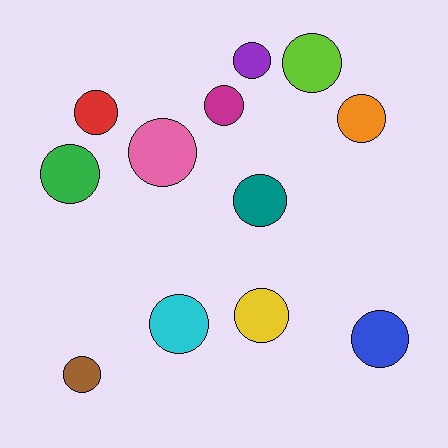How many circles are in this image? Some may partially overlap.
There are 12 circles.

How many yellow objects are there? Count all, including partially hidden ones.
There is 1 yellow object.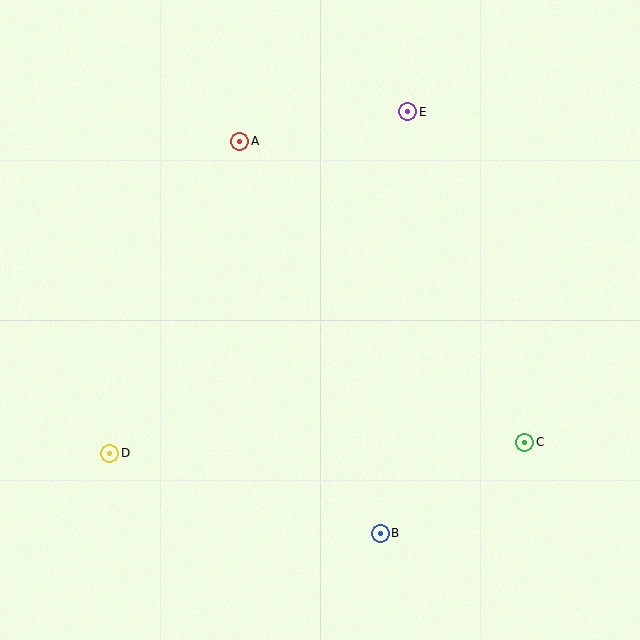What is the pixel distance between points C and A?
The distance between C and A is 415 pixels.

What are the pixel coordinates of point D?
Point D is at (110, 453).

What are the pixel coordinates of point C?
Point C is at (525, 442).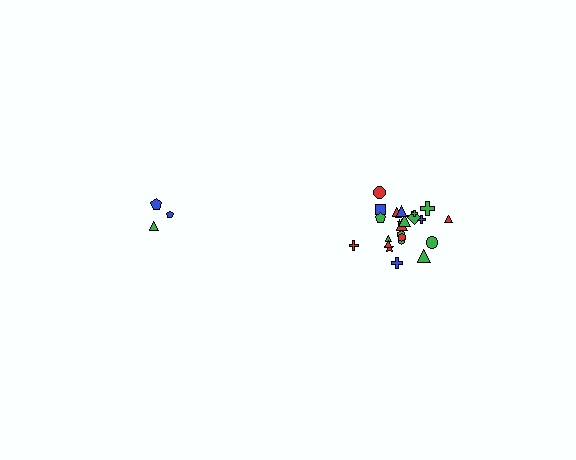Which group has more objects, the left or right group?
The right group.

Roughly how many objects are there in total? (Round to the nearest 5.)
Roughly 30 objects in total.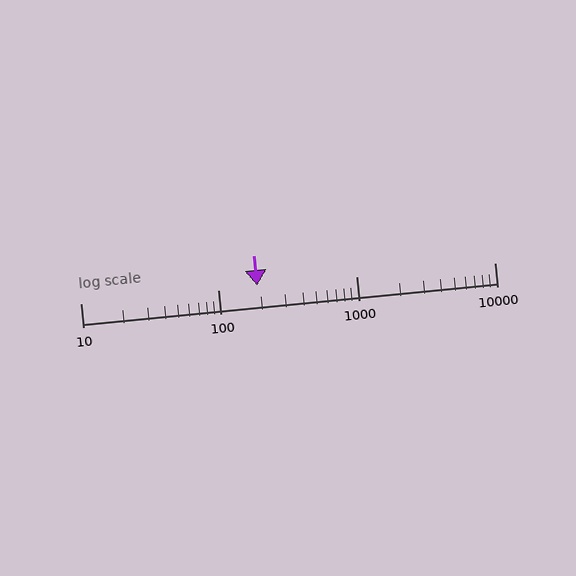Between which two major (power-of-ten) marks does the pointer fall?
The pointer is between 100 and 1000.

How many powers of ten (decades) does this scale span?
The scale spans 3 decades, from 10 to 10000.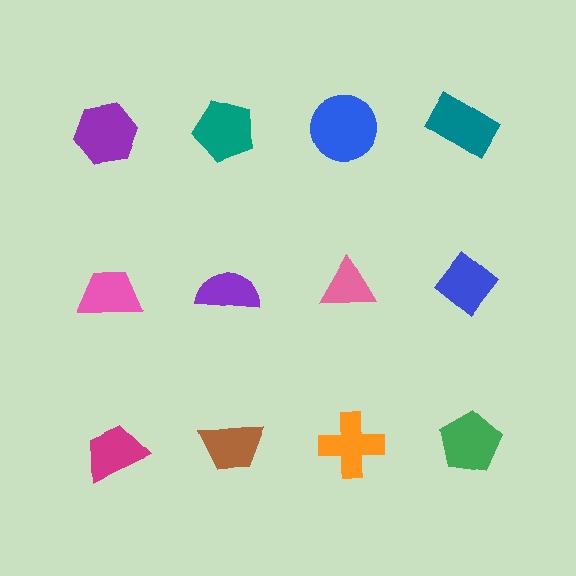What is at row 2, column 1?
A pink trapezoid.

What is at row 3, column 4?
A green pentagon.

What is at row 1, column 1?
A purple hexagon.